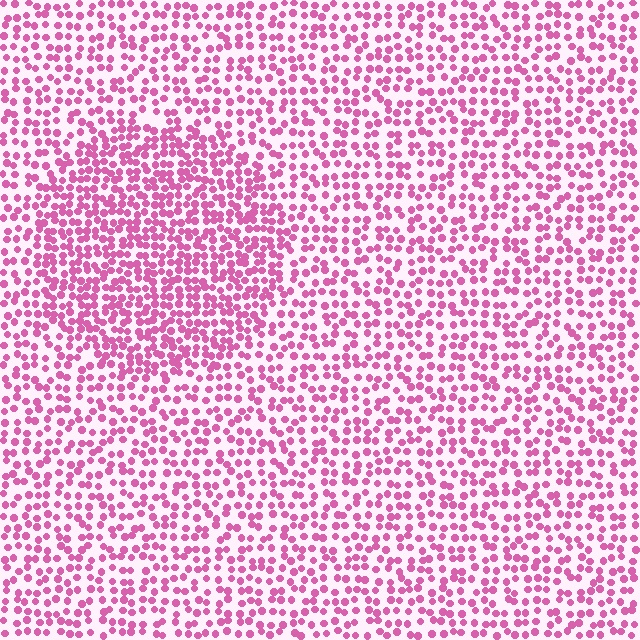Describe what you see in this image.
The image contains small pink elements arranged at two different densities. A circle-shaped region is visible where the elements are more densely packed than the surrounding area.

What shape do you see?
I see a circle.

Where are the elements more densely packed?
The elements are more densely packed inside the circle boundary.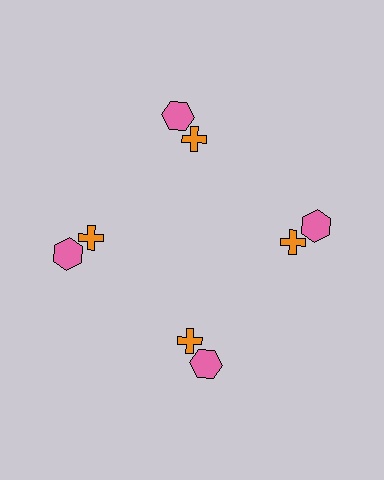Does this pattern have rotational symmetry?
Yes, this pattern has 4-fold rotational symmetry. It looks the same after rotating 90 degrees around the center.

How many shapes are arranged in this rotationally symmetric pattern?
There are 8 shapes, arranged in 4 groups of 2.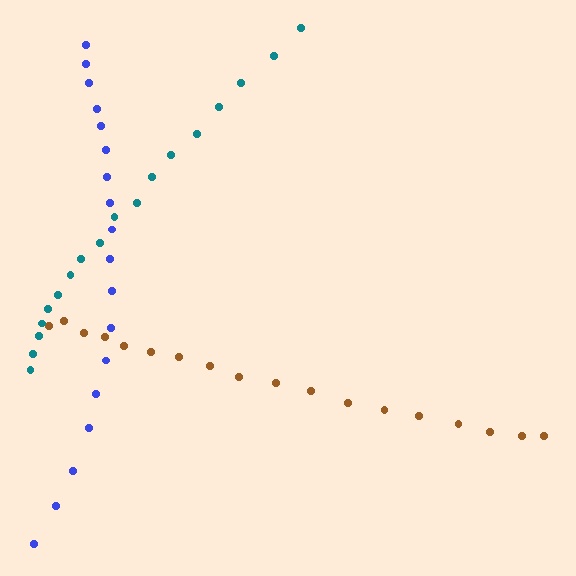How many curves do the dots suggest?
There are 3 distinct paths.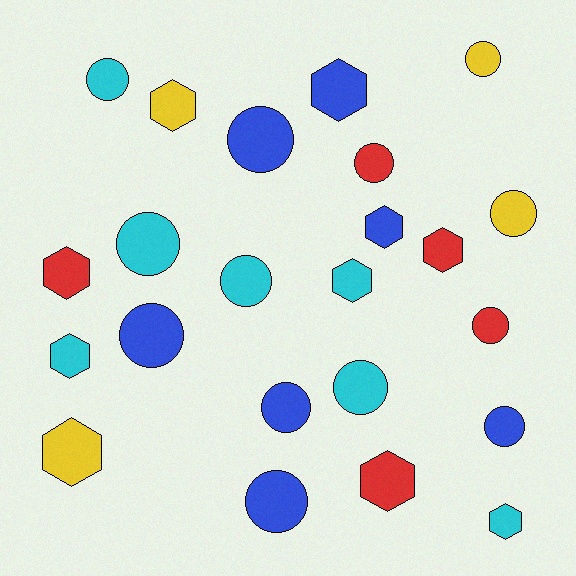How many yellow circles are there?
There are 2 yellow circles.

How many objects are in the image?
There are 23 objects.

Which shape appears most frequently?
Circle, with 13 objects.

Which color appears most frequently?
Cyan, with 7 objects.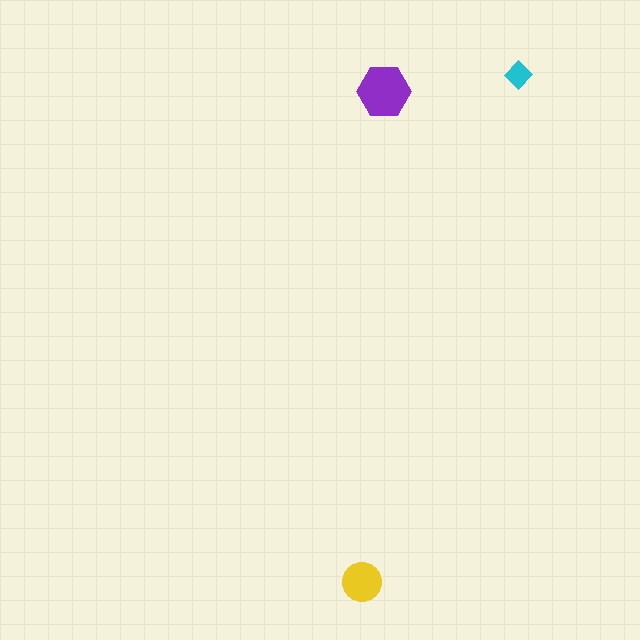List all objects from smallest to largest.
The cyan diamond, the yellow circle, the purple hexagon.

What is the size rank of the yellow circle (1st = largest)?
2nd.